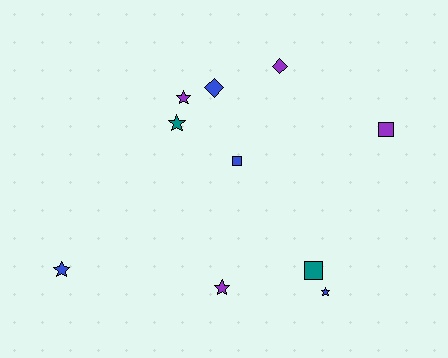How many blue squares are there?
There is 1 blue square.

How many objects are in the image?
There are 10 objects.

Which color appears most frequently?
Blue, with 4 objects.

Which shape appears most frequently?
Star, with 5 objects.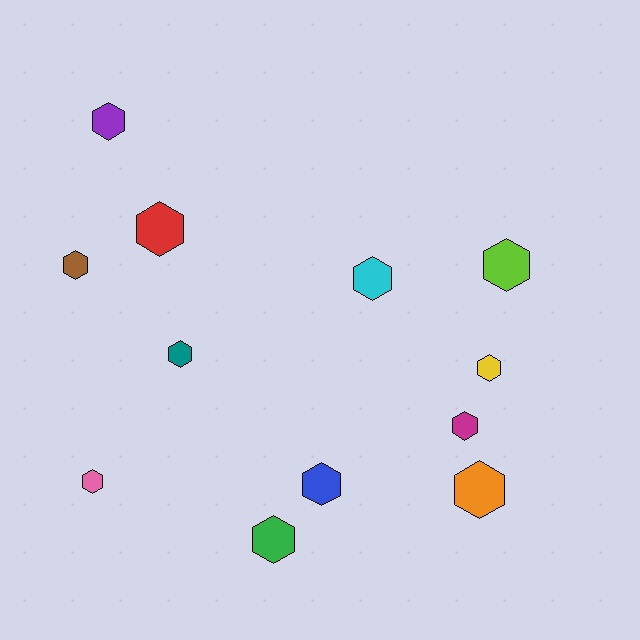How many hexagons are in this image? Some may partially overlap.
There are 12 hexagons.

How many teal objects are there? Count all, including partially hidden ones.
There is 1 teal object.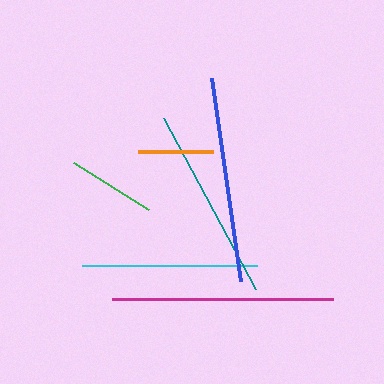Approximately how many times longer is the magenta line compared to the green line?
The magenta line is approximately 2.5 times the length of the green line.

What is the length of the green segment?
The green segment is approximately 89 pixels long.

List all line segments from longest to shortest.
From longest to shortest: magenta, blue, teal, cyan, green, orange.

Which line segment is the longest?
The magenta line is the longest at approximately 221 pixels.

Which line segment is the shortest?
The orange line is the shortest at approximately 74 pixels.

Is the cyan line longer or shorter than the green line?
The cyan line is longer than the green line.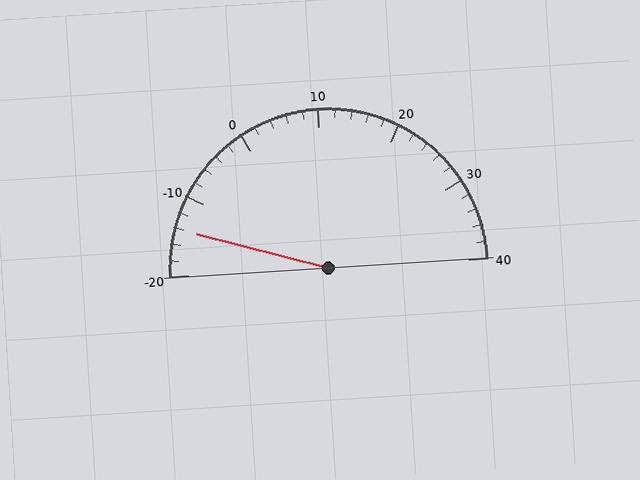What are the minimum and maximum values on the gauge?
The gauge ranges from -20 to 40.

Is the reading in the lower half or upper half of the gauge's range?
The reading is in the lower half of the range (-20 to 40).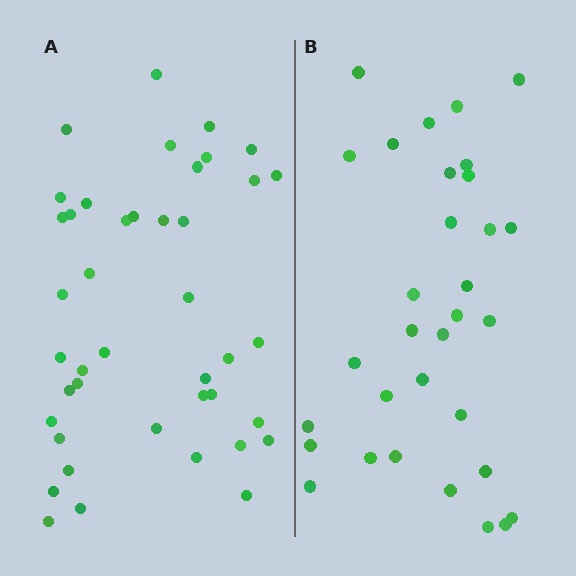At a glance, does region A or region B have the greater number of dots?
Region A (the left region) has more dots.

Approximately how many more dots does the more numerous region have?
Region A has roughly 10 or so more dots than region B.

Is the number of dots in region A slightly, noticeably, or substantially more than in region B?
Region A has noticeably more, but not dramatically so. The ratio is roughly 1.3 to 1.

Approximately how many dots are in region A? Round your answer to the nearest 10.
About 40 dots. (The exact count is 42, which rounds to 40.)